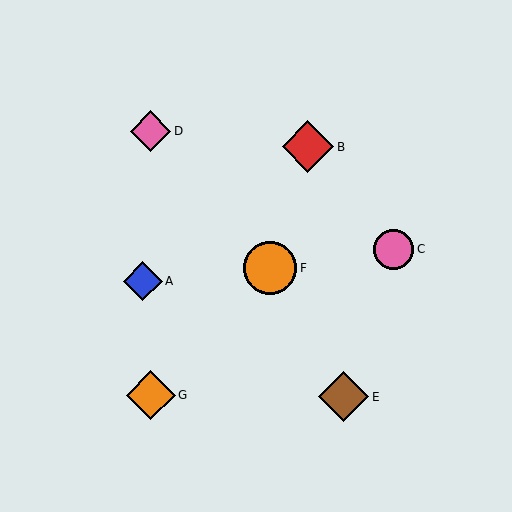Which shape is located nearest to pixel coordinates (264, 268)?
The orange circle (labeled F) at (270, 268) is nearest to that location.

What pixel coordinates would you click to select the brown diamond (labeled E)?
Click at (344, 397) to select the brown diamond E.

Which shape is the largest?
The orange circle (labeled F) is the largest.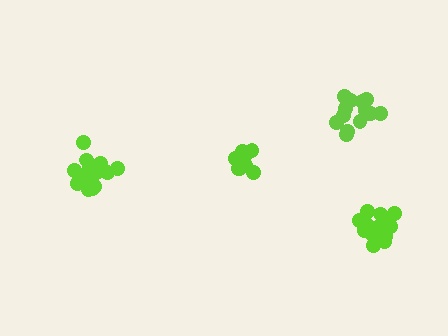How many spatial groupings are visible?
There are 4 spatial groupings.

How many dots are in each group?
Group 1: 14 dots, Group 2: 14 dots, Group 3: 16 dots, Group 4: 11 dots (55 total).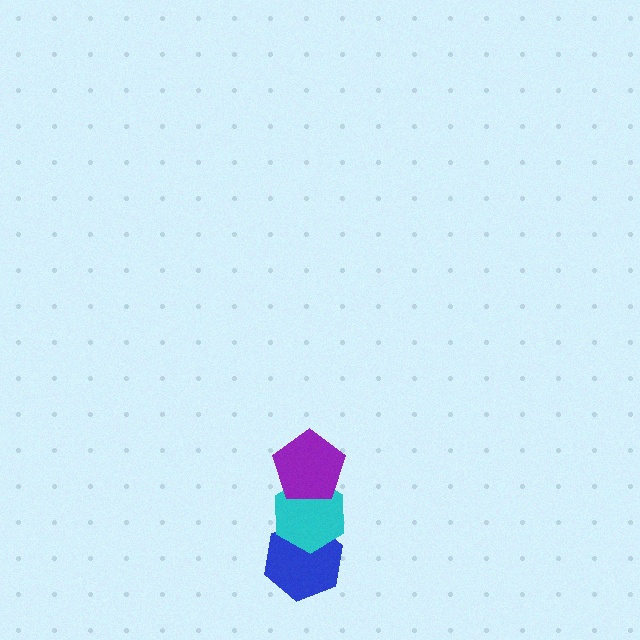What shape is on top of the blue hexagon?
The cyan hexagon is on top of the blue hexagon.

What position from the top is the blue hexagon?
The blue hexagon is 3rd from the top.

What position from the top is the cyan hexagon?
The cyan hexagon is 2nd from the top.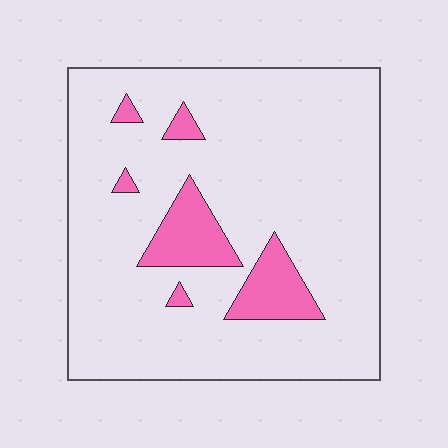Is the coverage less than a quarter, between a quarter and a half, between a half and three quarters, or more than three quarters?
Less than a quarter.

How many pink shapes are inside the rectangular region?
6.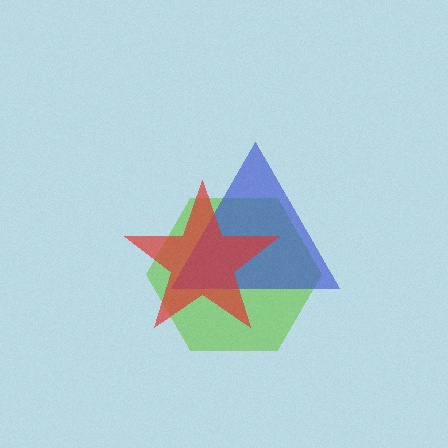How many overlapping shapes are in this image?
There are 3 overlapping shapes in the image.